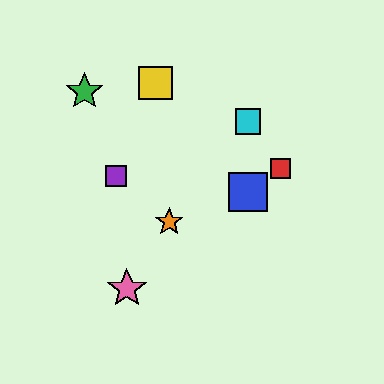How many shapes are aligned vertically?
2 shapes (the blue square, the cyan square) are aligned vertically.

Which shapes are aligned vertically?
The blue square, the cyan square are aligned vertically.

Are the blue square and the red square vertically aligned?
No, the blue square is at x≈248 and the red square is at x≈281.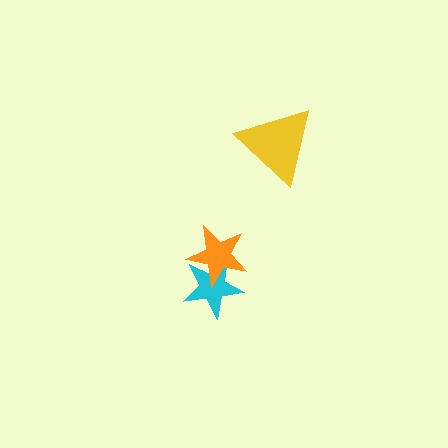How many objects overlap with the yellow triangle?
0 objects overlap with the yellow triangle.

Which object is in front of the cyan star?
The orange star is in front of the cyan star.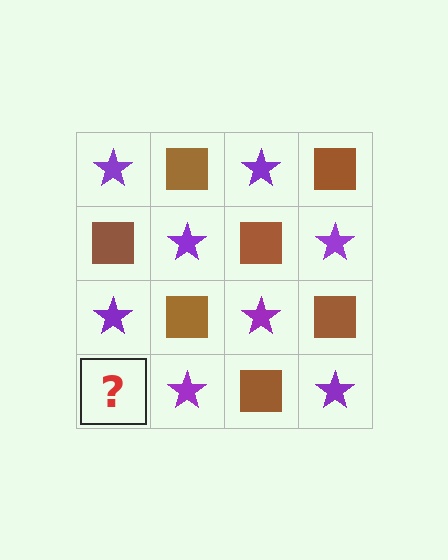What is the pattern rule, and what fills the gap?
The rule is that it alternates purple star and brown square in a checkerboard pattern. The gap should be filled with a brown square.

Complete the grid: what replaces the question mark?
The question mark should be replaced with a brown square.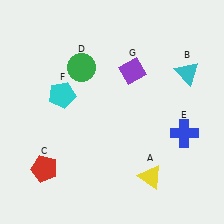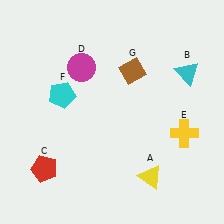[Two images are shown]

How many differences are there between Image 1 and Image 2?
There are 3 differences between the two images.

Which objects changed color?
D changed from green to magenta. E changed from blue to yellow. G changed from purple to brown.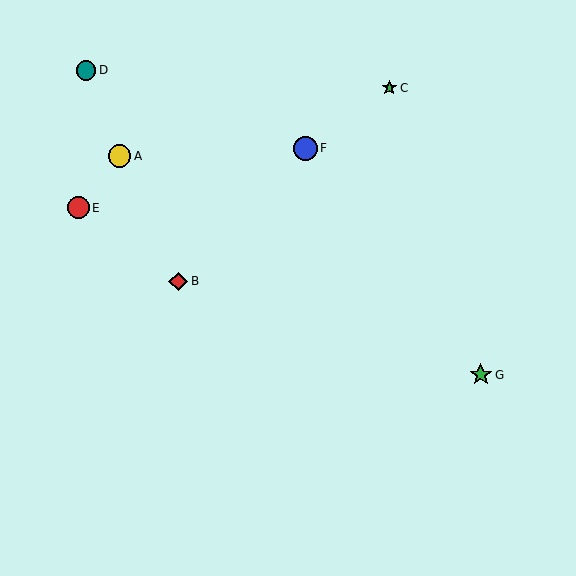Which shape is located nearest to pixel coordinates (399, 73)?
The green star (labeled C) at (389, 88) is nearest to that location.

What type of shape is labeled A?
Shape A is a yellow circle.